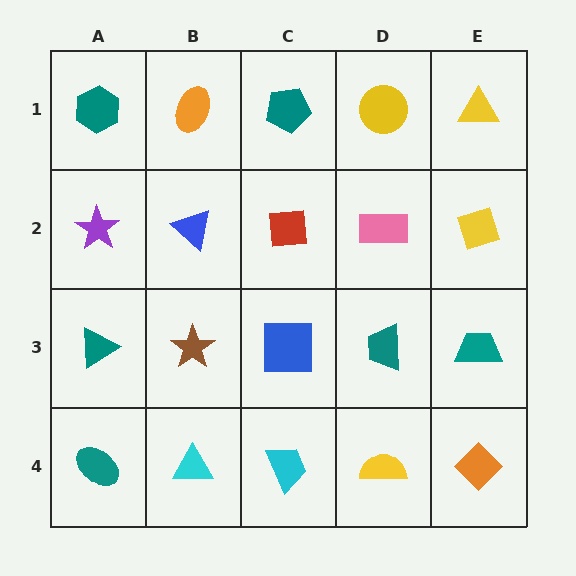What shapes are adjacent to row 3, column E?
A yellow diamond (row 2, column E), an orange diamond (row 4, column E), a teal trapezoid (row 3, column D).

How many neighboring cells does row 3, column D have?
4.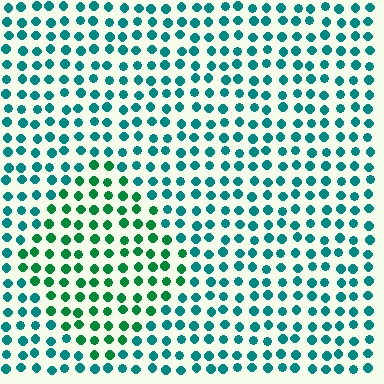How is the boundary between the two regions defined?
The boundary is defined purely by a slight shift in hue (about 33 degrees). Spacing, size, and orientation are identical on both sides.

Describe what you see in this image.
The image is filled with small teal elements in a uniform arrangement. A diamond-shaped region is visible where the elements are tinted to a slightly different hue, forming a subtle color boundary.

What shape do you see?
I see a diamond.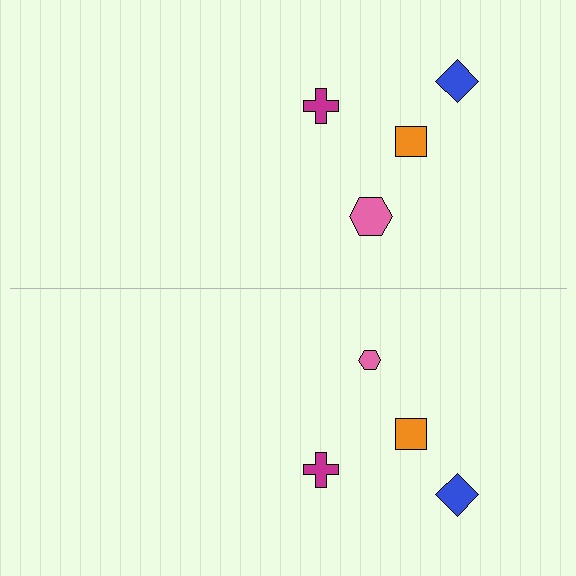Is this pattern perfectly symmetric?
No, the pattern is not perfectly symmetric. The pink hexagon on the bottom side has a different size than its mirror counterpart.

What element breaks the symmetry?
The pink hexagon on the bottom side has a different size than its mirror counterpart.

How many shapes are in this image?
There are 8 shapes in this image.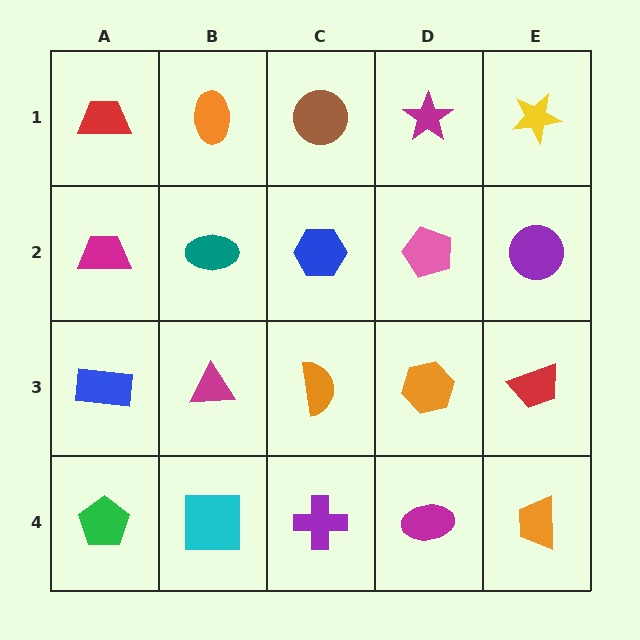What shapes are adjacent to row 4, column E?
A red trapezoid (row 3, column E), a magenta ellipse (row 4, column D).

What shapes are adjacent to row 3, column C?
A blue hexagon (row 2, column C), a purple cross (row 4, column C), a magenta triangle (row 3, column B), an orange hexagon (row 3, column D).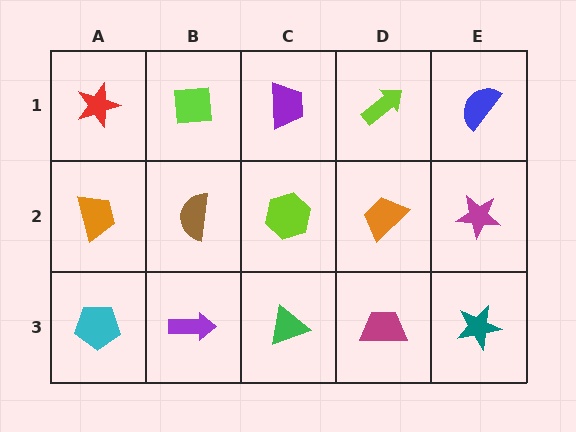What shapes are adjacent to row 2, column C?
A purple trapezoid (row 1, column C), a green triangle (row 3, column C), a brown semicircle (row 2, column B), an orange trapezoid (row 2, column D).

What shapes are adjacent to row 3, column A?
An orange trapezoid (row 2, column A), a purple arrow (row 3, column B).